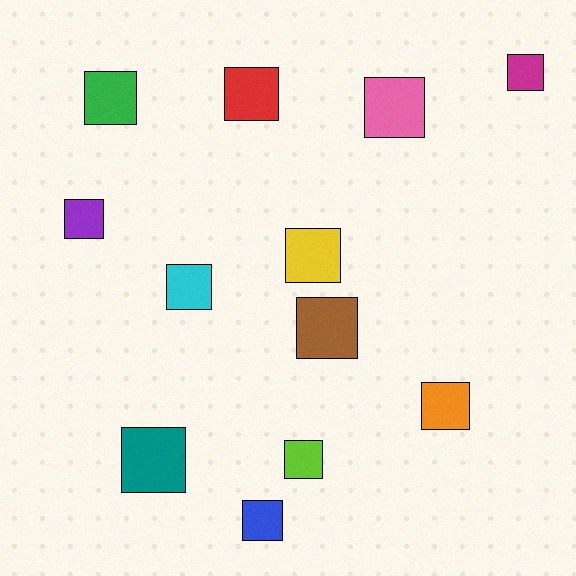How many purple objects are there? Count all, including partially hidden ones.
There is 1 purple object.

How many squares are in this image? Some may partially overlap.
There are 12 squares.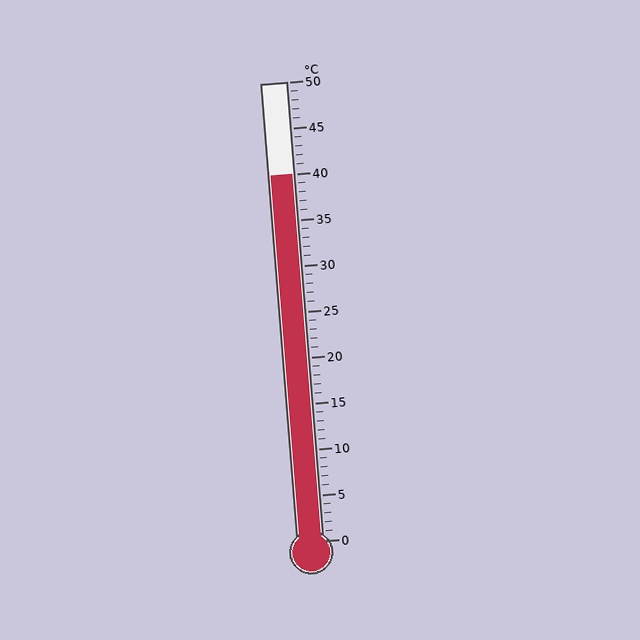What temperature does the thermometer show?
The thermometer shows approximately 40°C.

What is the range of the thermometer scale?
The thermometer scale ranges from 0°C to 50°C.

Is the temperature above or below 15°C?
The temperature is above 15°C.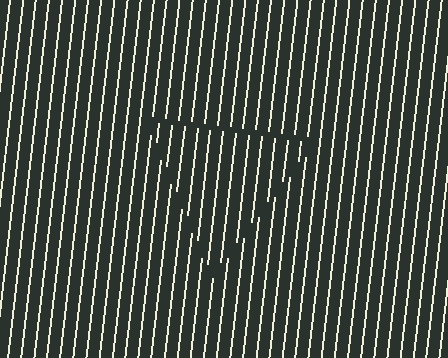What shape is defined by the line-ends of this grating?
An illusory triangle. The interior of the shape contains the same grating, shifted by half a period — the contour is defined by the phase discontinuity where line-ends from the inner and outer gratings abut.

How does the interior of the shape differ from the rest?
The interior of the shape contains the same grating, shifted by half a period — the contour is defined by the phase discontinuity where line-ends from the inner and outer gratings abut.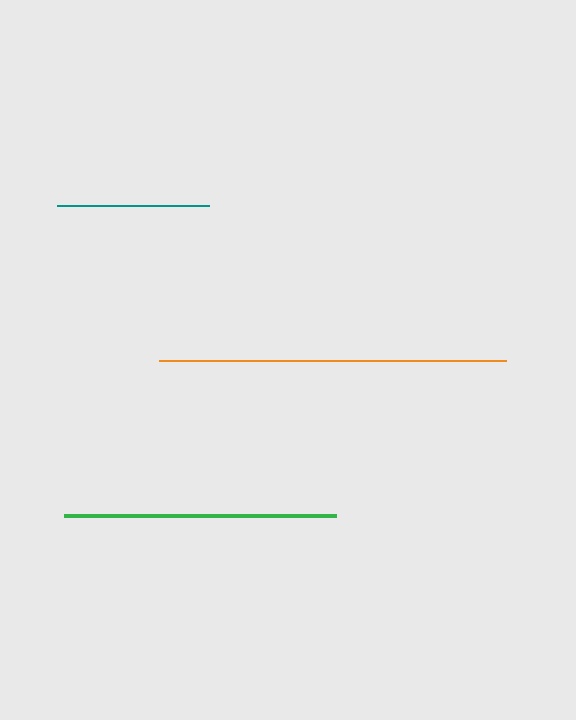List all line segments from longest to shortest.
From longest to shortest: orange, green, teal.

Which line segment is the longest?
The orange line is the longest at approximately 347 pixels.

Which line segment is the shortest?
The teal line is the shortest at approximately 152 pixels.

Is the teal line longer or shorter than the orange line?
The orange line is longer than the teal line.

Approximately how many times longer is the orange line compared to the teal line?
The orange line is approximately 2.3 times the length of the teal line.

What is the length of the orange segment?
The orange segment is approximately 347 pixels long.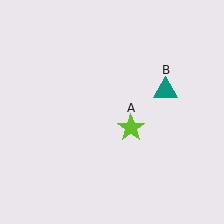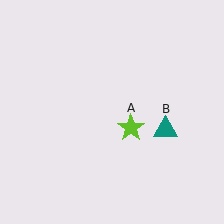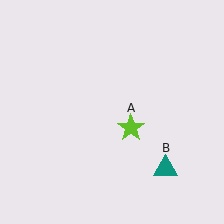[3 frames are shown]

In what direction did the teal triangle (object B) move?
The teal triangle (object B) moved down.